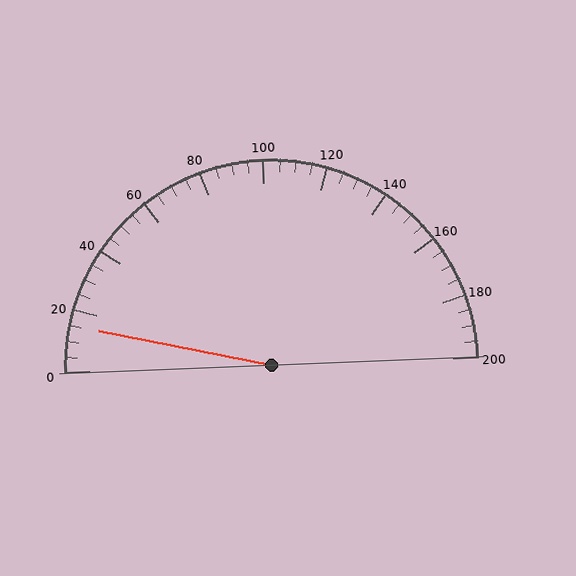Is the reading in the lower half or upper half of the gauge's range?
The reading is in the lower half of the range (0 to 200).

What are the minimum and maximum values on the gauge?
The gauge ranges from 0 to 200.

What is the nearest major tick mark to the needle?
The nearest major tick mark is 20.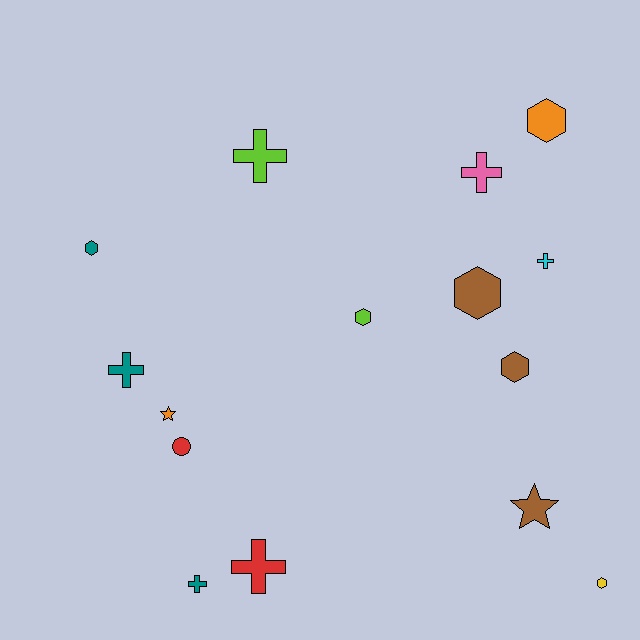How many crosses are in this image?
There are 6 crosses.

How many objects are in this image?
There are 15 objects.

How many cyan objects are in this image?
There is 1 cyan object.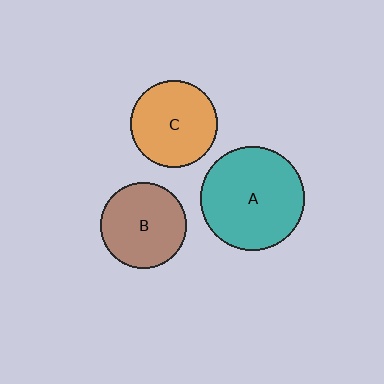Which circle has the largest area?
Circle A (teal).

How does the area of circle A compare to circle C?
Approximately 1.4 times.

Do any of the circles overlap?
No, none of the circles overlap.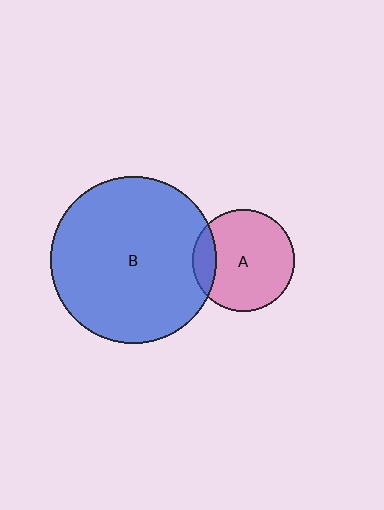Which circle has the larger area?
Circle B (blue).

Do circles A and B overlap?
Yes.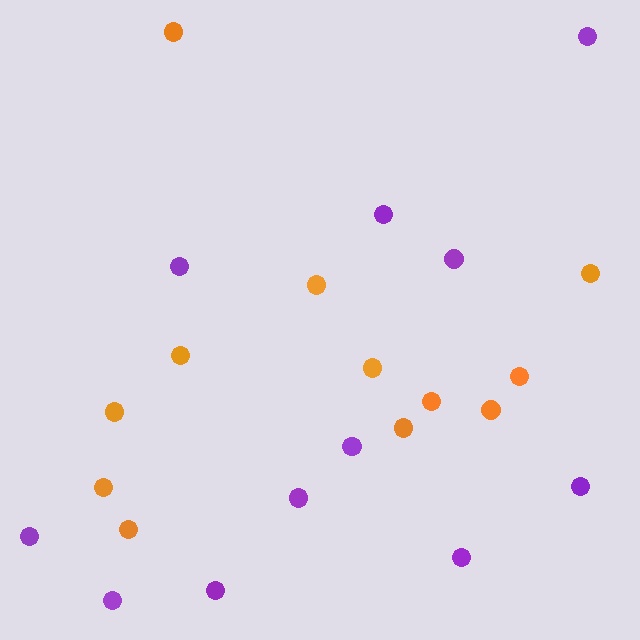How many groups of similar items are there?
There are 2 groups: one group of orange circles (12) and one group of purple circles (11).